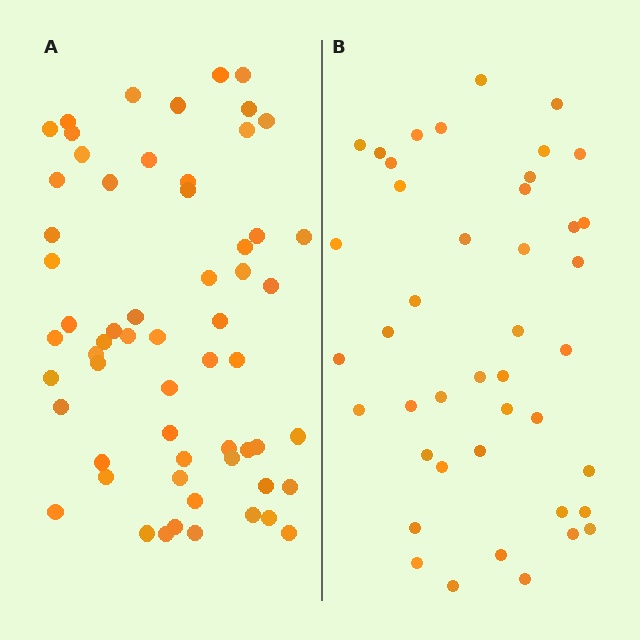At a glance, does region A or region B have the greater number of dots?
Region A (the left region) has more dots.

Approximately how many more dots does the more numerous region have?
Region A has approximately 15 more dots than region B.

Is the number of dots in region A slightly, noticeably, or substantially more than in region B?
Region A has noticeably more, but not dramatically so. The ratio is roughly 1.4 to 1.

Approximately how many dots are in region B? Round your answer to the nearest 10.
About 40 dots. (The exact count is 43, which rounds to 40.)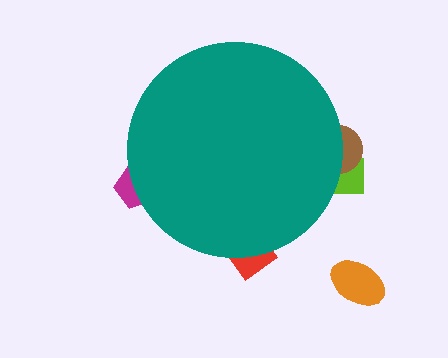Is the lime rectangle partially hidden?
Yes, the lime rectangle is partially hidden behind the teal circle.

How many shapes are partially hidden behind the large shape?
4 shapes are partially hidden.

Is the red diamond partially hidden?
Yes, the red diamond is partially hidden behind the teal circle.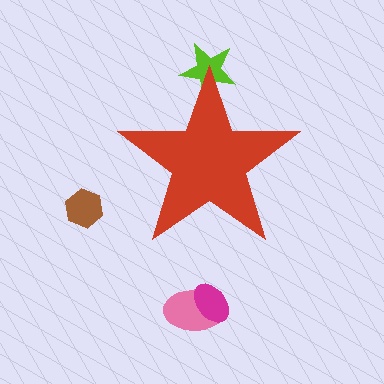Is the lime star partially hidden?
Yes, the lime star is partially hidden behind the red star.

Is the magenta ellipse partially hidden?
No, the magenta ellipse is fully visible.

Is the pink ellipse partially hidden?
No, the pink ellipse is fully visible.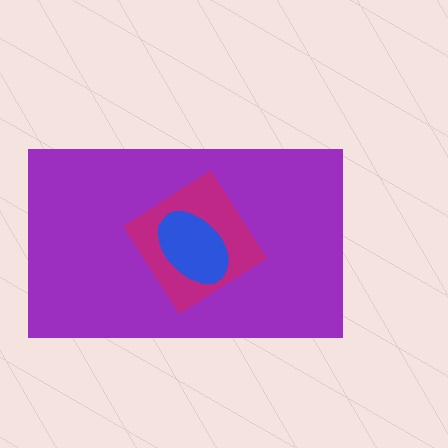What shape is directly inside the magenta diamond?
The blue ellipse.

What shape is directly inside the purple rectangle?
The magenta diamond.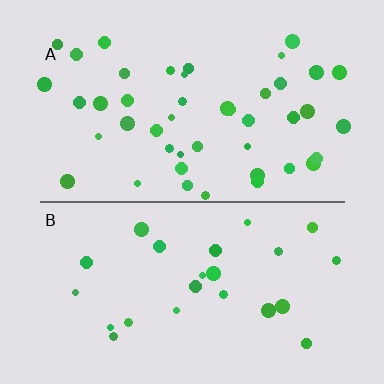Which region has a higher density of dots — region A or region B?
A (the top).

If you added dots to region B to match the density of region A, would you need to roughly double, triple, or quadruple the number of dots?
Approximately double.